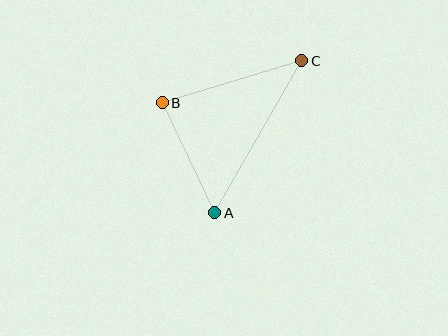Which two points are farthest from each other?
Points A and C are farthest from each other.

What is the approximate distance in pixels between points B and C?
The distance between B and C is approximately 146 pixels.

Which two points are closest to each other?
Points A and B are closest to each other.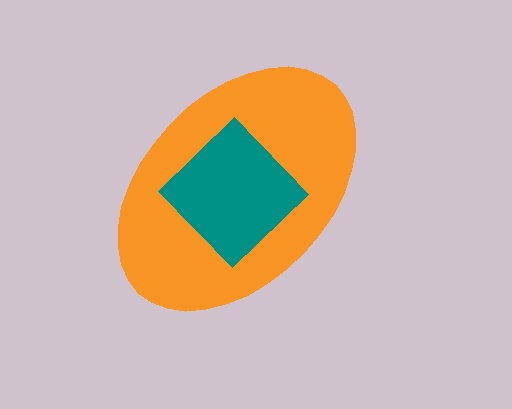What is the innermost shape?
The teal diamond.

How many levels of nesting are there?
2.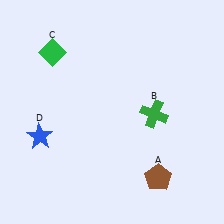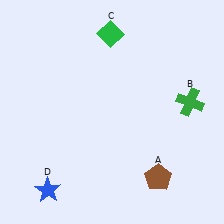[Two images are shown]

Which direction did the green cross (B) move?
The green cross (B) moved right.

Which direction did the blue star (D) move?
The blue star (D) moved down.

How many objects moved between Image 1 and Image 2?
3 objects moved between the two images.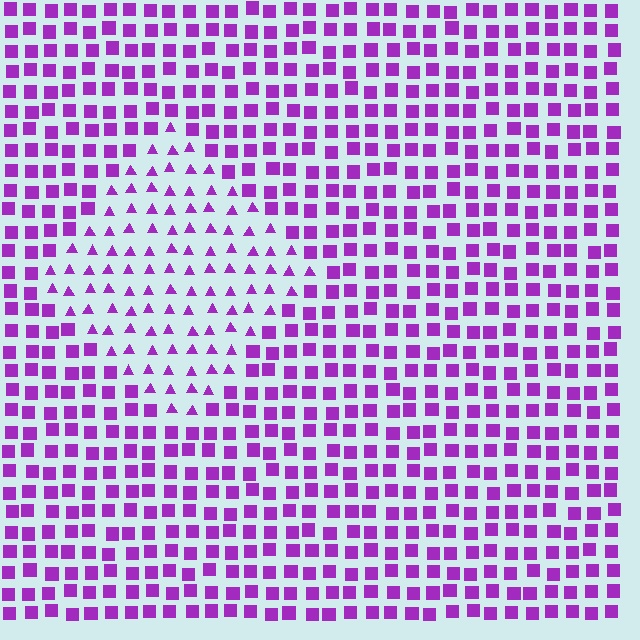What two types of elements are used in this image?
The image uses triangles inside the diamond region and squares outside it.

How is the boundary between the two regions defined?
The boundary is defined by a change in element shape: triangles inside vs. squares outside. All elements share the same color and spacing.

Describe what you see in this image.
The image is filled with small purple elements arranged in a uniform grid. A diamond-shaped region contains triangles, while the surrounding area contains squares. The boundary is defined purely by the change in element shape.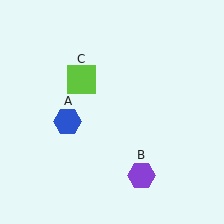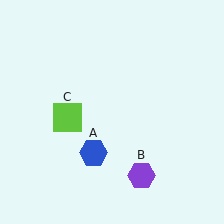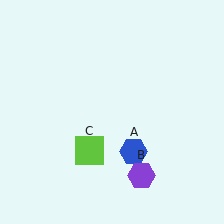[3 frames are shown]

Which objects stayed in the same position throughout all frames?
Purple hexagon (object B) remained stationary.